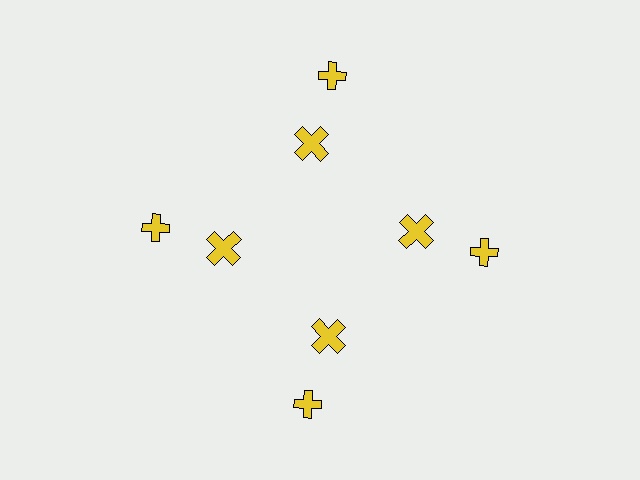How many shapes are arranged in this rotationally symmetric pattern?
There are 8 shapes, arranged in 4 groups of 2.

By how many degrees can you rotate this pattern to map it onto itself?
The pattern maps onto itself every 90 degrees of rotation.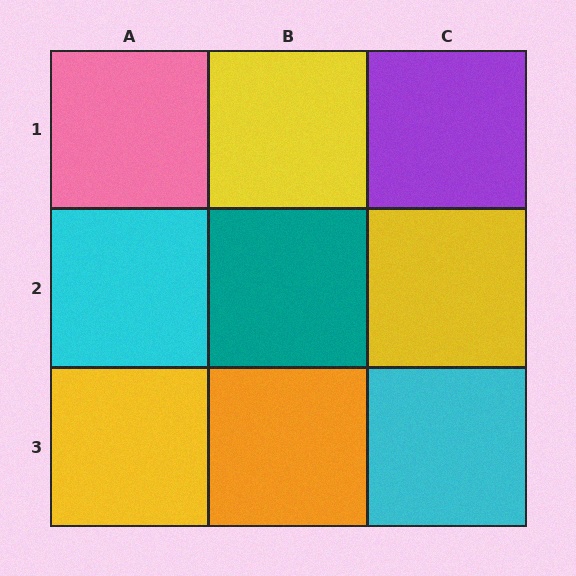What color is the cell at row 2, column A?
Cyan.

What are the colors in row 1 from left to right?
Pink, yellow, purple.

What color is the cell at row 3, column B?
Orange.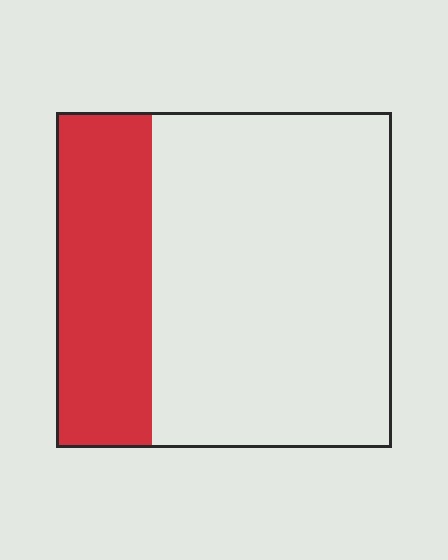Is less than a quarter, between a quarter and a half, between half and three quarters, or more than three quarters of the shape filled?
Between a quarter and a half.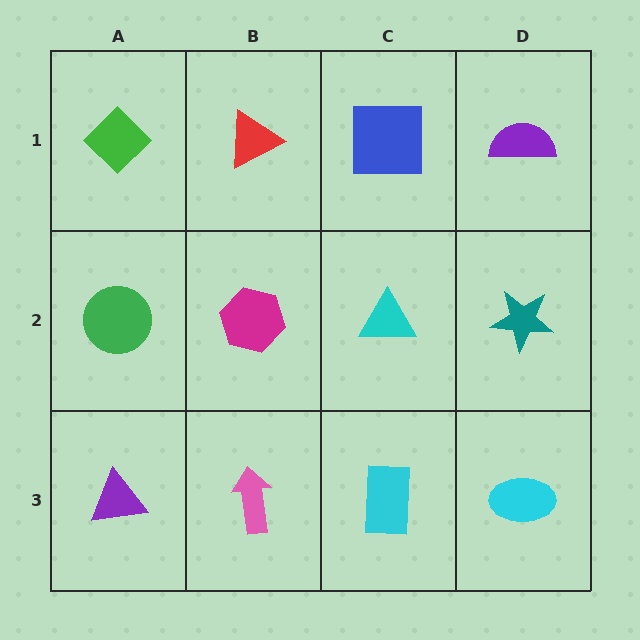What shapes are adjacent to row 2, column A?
A green diamond (row 1, column A), a purple triangle (row 3, column A), a magenta hexagon (row 2, column B).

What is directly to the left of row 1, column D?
A blue square.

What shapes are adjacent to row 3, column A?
A green circle (row 2, column A), a pink arrow (row 3, column B).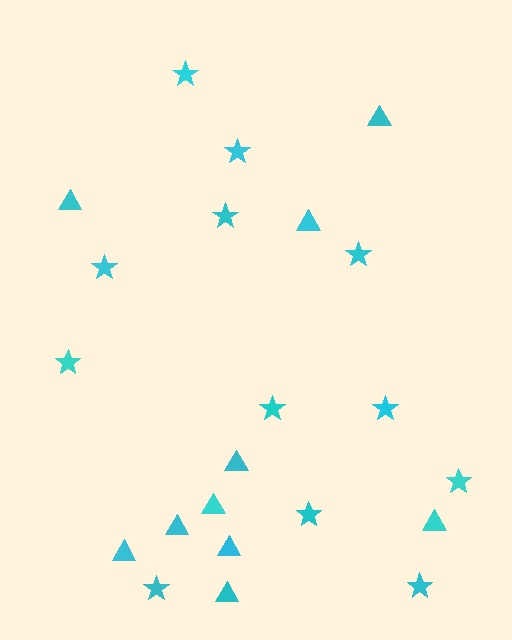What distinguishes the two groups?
There are 2 groups: one group of triangles (10) and one group of stars (12).